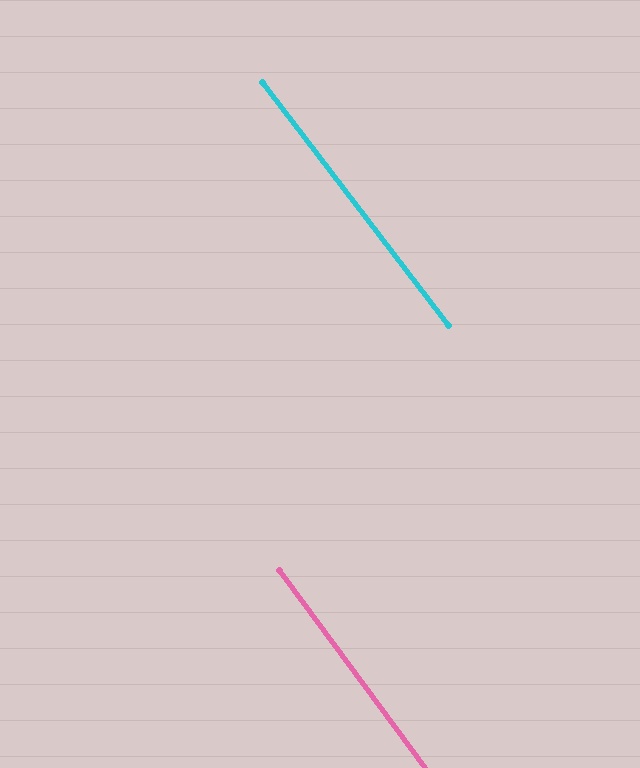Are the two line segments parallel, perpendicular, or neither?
Parallel — their directions differ by only 1.0°.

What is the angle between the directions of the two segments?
Approximately 1 degree.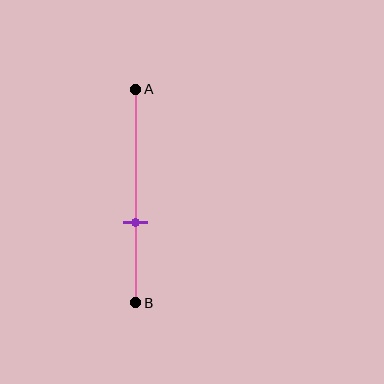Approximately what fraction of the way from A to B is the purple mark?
The purple mark is approximately 60% of the way from A to B.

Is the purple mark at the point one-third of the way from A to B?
No, the mark is at about 60% from A, not at the 33% one-third point.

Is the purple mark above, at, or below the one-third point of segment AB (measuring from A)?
The purple mark is below the one-third point of segment AB.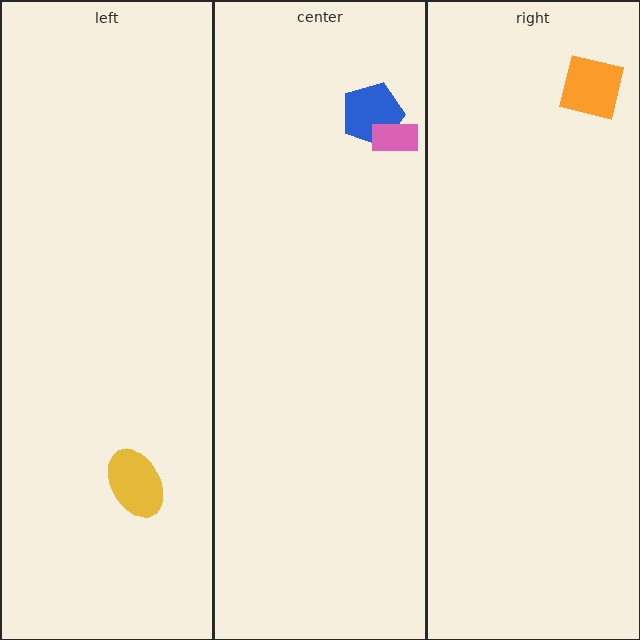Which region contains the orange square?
The right region.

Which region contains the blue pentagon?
The center region.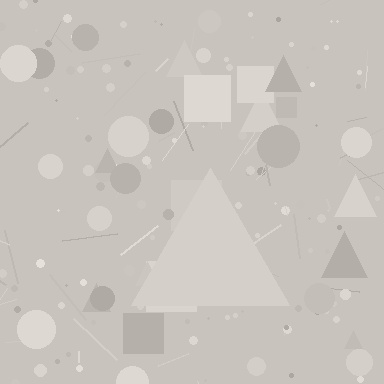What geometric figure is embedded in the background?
A triangle is embedded in the background.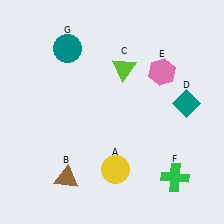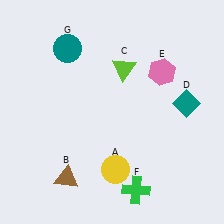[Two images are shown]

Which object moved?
The green cross (F) moved left.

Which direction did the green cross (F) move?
The green cross (F) moved left.